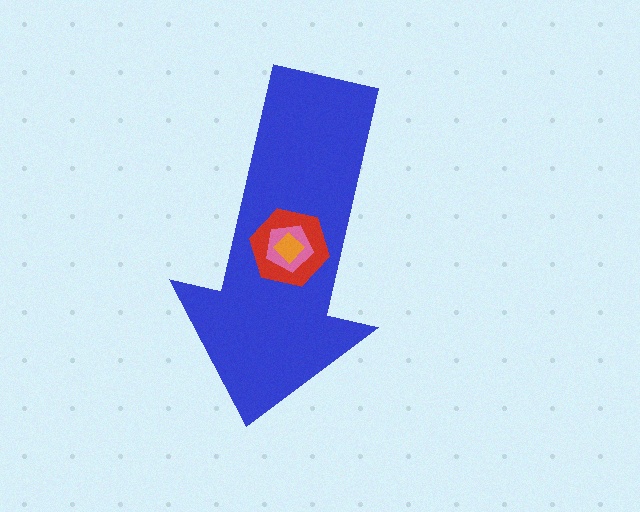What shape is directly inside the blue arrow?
The red hexagon.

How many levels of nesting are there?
4.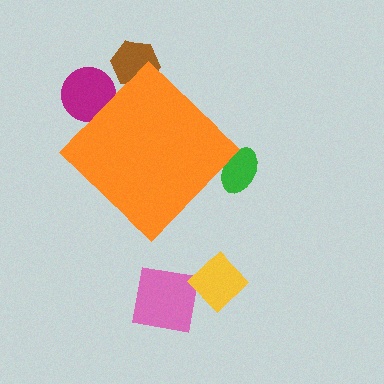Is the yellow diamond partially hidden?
No, the yellow diamond is fully visible.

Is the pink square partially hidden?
No, the pink square is fully visible.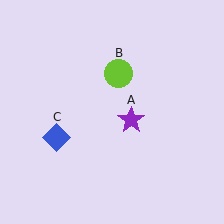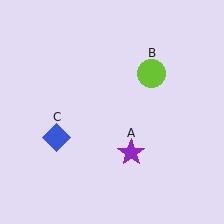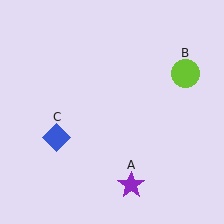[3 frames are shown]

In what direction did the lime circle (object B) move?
The lime circle (object B) moved right.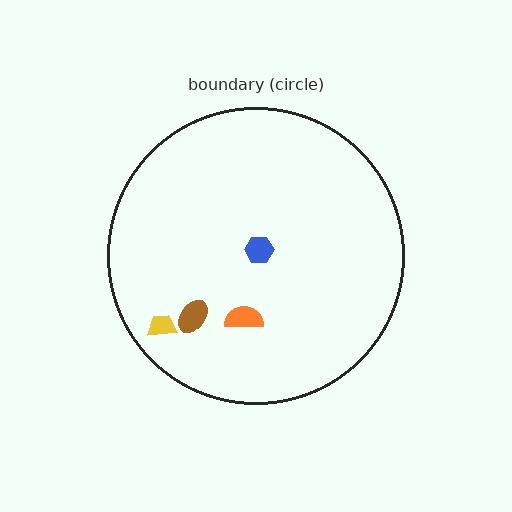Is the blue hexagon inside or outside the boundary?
Inside.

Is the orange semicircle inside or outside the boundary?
Inside.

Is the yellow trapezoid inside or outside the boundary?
Inside.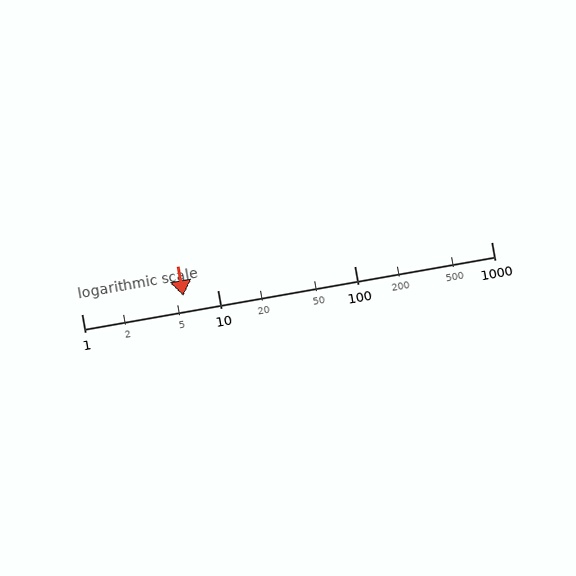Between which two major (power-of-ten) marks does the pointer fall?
The pointer is between 1 and 10.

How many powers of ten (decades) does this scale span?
The scale spans 3 decades, from 1 to 1000.